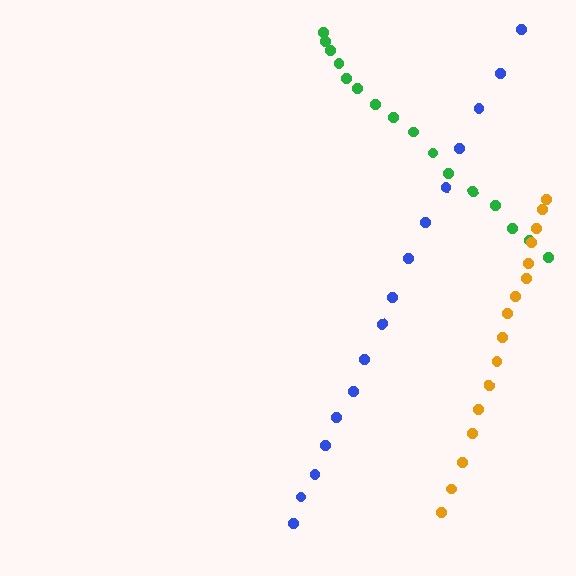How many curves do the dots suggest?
There are 3 distinct paths.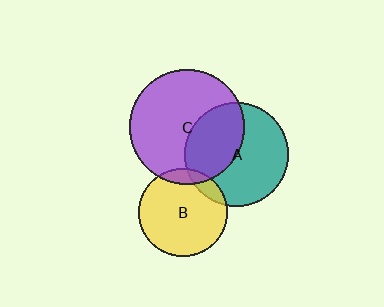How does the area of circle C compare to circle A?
Approximately 1.2 times.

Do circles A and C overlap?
Yes.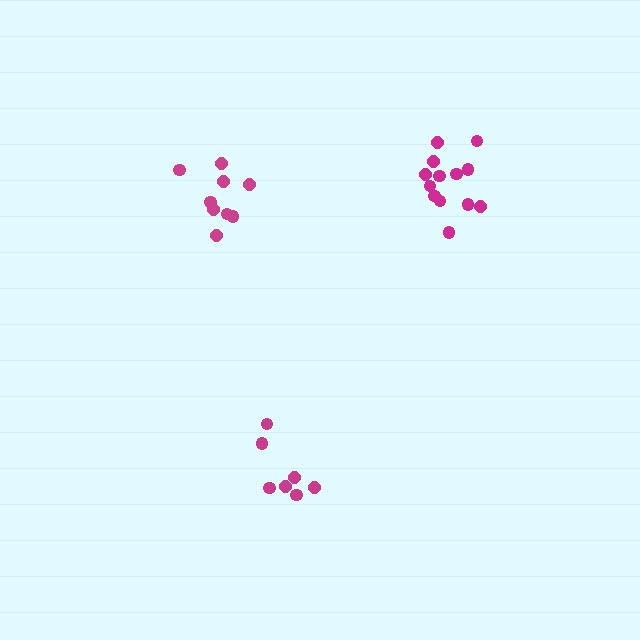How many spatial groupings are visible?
There are 3 spatial groupings.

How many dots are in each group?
Group 1: 13 dots, Group 2: 9 dots, Group 3: 7 dots (29 total).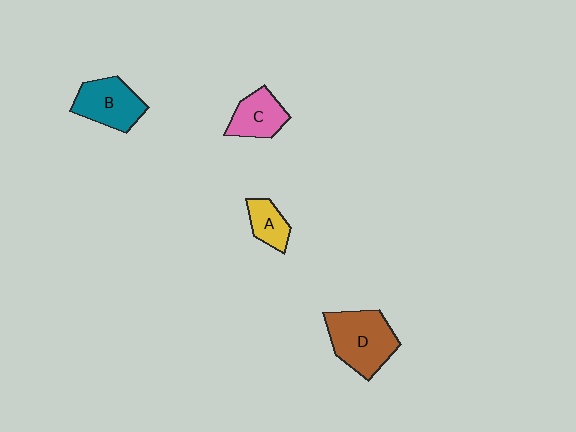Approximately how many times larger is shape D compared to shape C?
Approximately 1.6 times.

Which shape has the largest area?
Shape D (brown).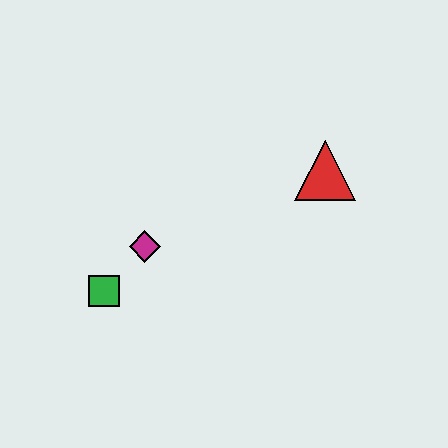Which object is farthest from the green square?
The red triangle is farthest from the green square.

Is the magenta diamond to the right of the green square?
Yes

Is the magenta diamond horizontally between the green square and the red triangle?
Yes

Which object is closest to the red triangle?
The magenta diamond is closest to the red triangle.